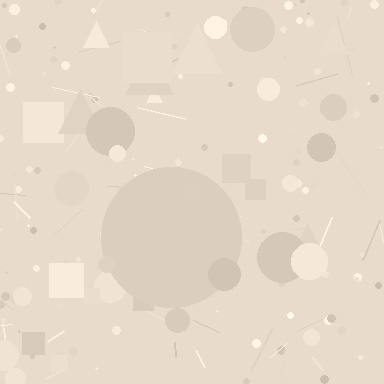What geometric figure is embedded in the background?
A circle is embedded in the background.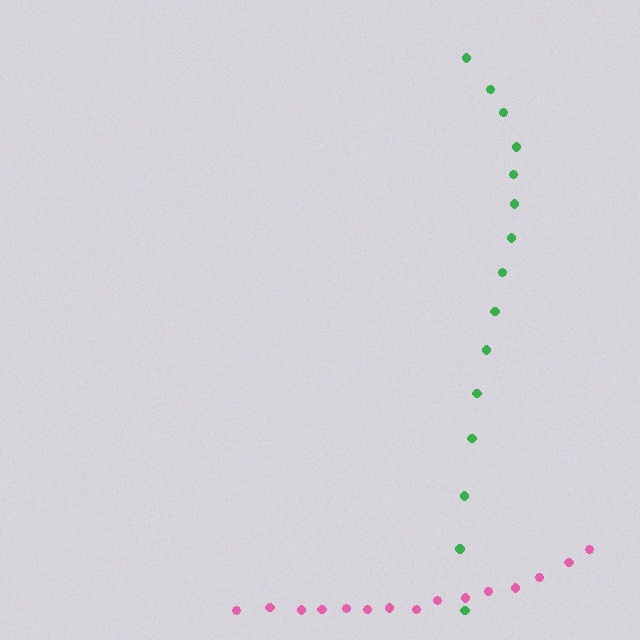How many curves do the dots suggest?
There are 2 distinct paths.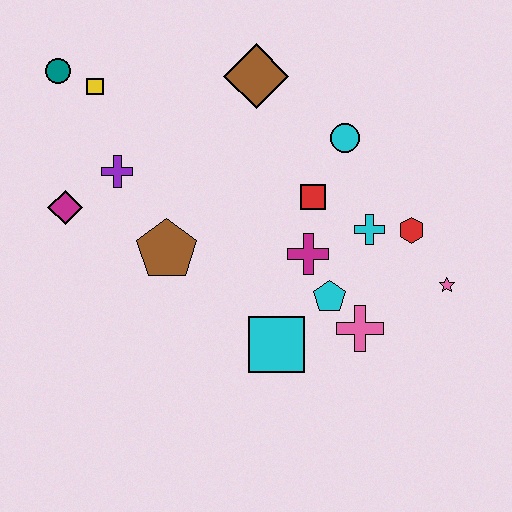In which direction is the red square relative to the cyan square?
The red square is above the cyan square.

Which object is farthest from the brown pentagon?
The pink star is farthest from the brown pentagon.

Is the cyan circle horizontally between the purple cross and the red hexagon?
Yes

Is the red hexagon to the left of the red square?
No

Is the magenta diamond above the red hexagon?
Yes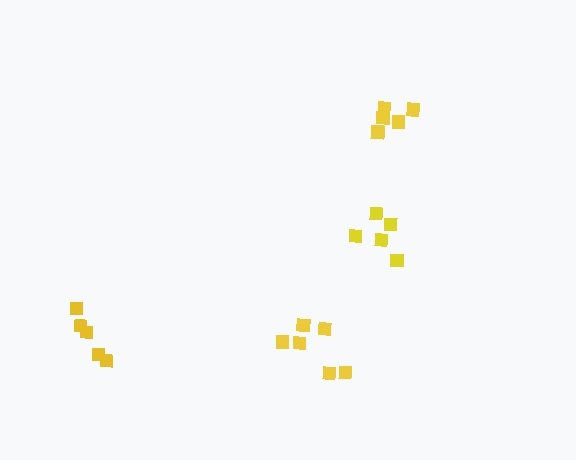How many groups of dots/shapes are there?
There are 4 groups.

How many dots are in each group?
Group 1: 5 dots, Group 2: 5 dots, Group 3: 5 dots, Group 4: 6 dots (21 total).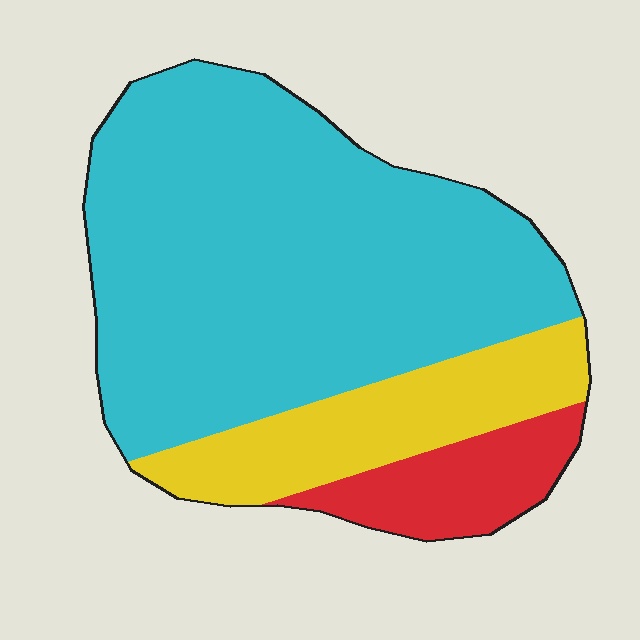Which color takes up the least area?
Red, at roughly 10%.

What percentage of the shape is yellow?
Yellow covers roughly 20% of the shape.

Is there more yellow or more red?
Yellow.